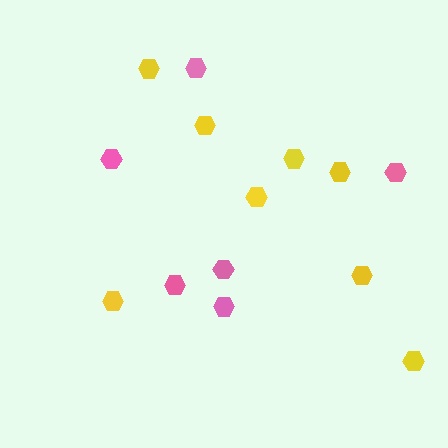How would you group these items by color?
There are 2 groups: one group of pink hexagons (6) and one group of yellow hexagons (8).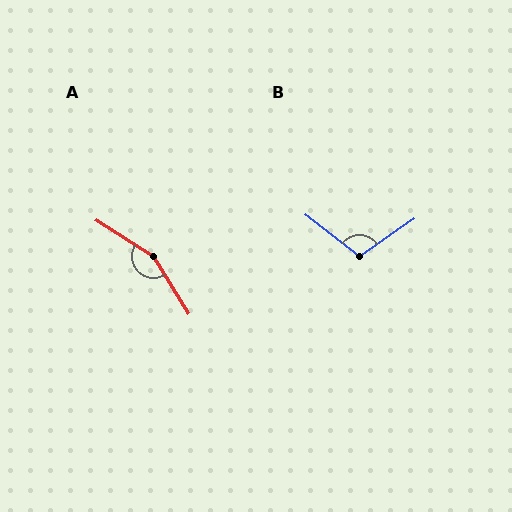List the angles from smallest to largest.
B (107°), A (154°).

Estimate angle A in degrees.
Approximately 154 degrees.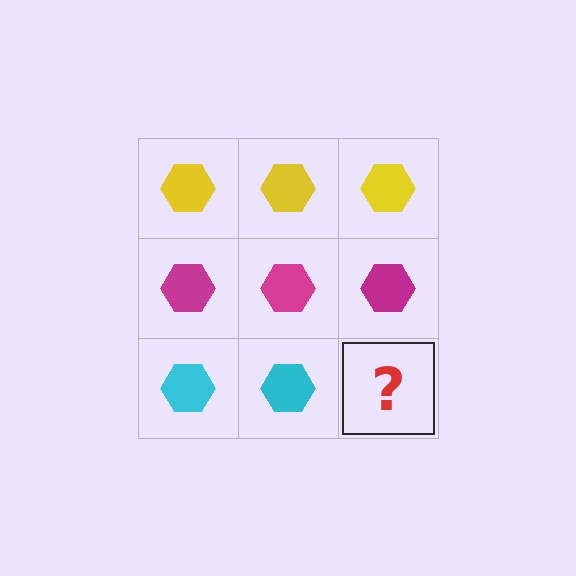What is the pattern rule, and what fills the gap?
The rule is that each row has a consistent color. The gap should be filled with a cyan hexagon.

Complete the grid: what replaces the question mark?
The question mark should be replaced with a cyan hexagon.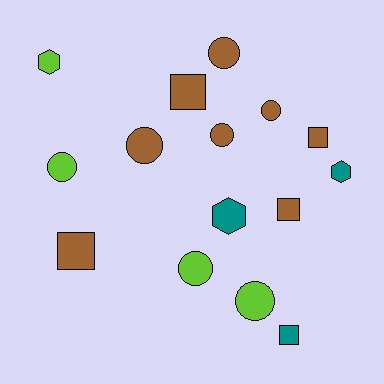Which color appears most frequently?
Brown, with 8 objects.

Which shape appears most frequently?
Circle, with 7 objects.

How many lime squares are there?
There are no lime squares.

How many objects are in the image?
There are 15 objects.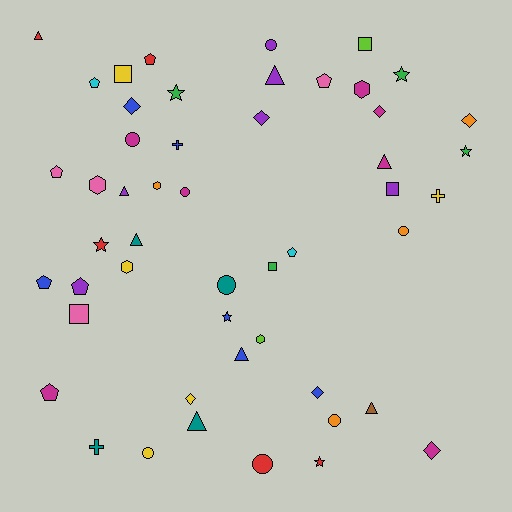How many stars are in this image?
There are 6 stars.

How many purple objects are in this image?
There are 6 purple objects.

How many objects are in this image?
There are 50 objects.